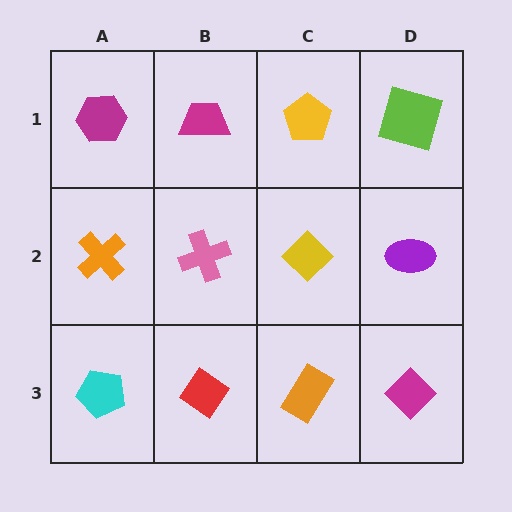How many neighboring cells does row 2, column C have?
4.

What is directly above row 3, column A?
An orange cross.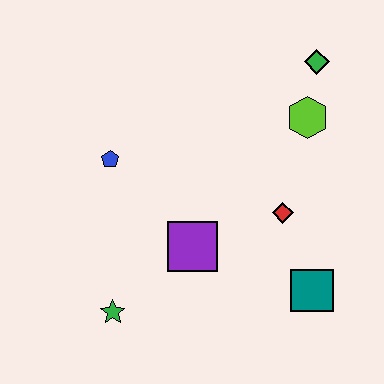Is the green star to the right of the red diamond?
No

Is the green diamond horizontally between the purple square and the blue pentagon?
No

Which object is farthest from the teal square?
The blue pentagon is farthest from the teal square.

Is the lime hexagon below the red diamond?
No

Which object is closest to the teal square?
The red diamond is closest to the teal square.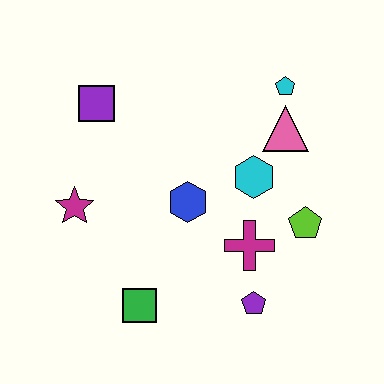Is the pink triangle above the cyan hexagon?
Yes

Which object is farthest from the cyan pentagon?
The green square is farthest from the cyan pentagon.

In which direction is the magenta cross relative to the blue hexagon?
The magenta cross is to the right of the blue hexagon.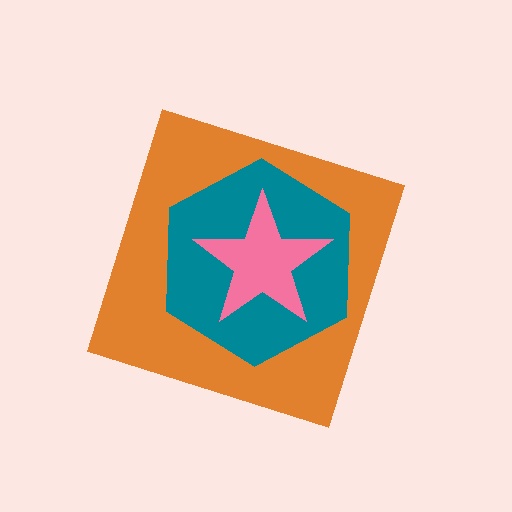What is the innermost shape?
The pink star.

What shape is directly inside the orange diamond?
The teal hexagon.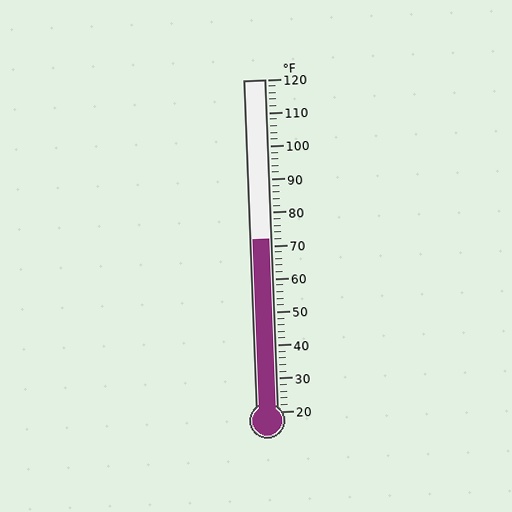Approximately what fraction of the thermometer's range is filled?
The thermometer is filled to approximately 50% of its range.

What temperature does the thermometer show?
The thermometer shows approximately 72°F.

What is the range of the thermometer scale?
The thermometer scale ranges from 20°F to 120°F.